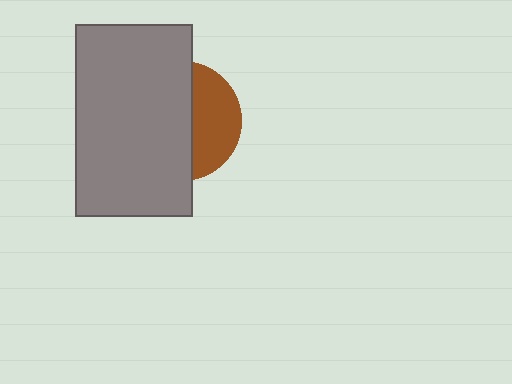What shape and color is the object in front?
The object in front is a gray rectangle.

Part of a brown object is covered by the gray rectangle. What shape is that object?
It is a circle.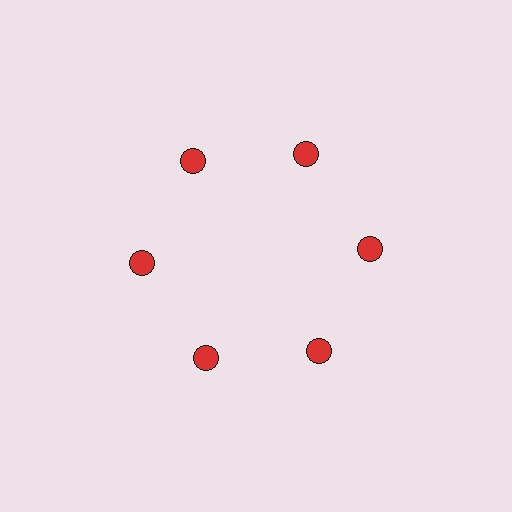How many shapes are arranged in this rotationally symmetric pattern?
There are 6 shapes, arranged in 6 groups of 1.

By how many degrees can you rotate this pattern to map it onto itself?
The pattern maps onto itself every 60 degrees of rotation.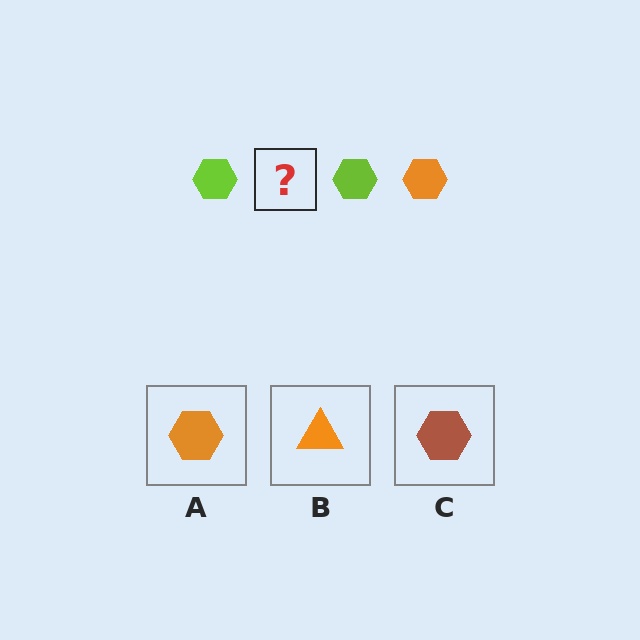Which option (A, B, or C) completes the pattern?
A.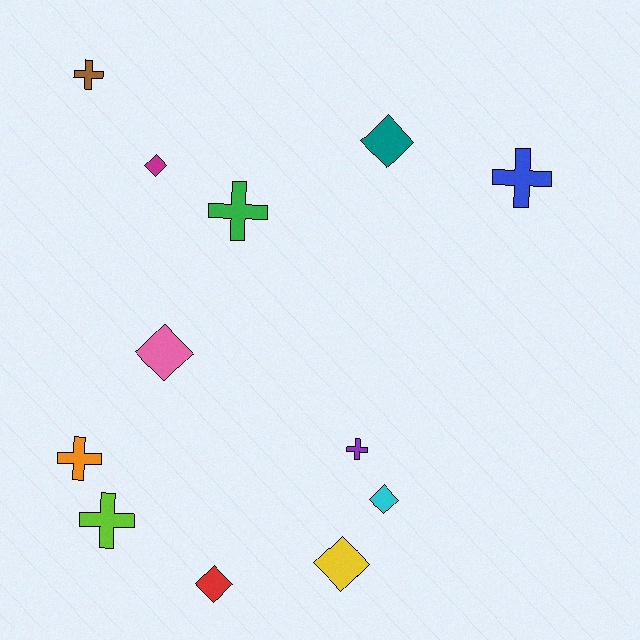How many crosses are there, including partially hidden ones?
There are 6 crosses.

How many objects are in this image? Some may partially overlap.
There are 12 objects.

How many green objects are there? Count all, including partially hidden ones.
There is 1 green object.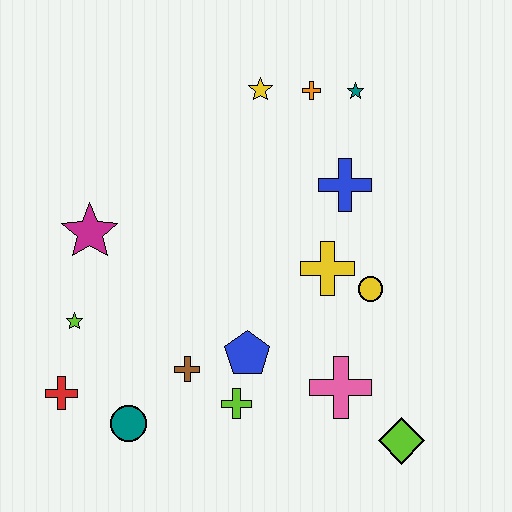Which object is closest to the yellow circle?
The yellow cross is closest to the yellow circle.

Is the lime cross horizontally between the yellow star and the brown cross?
Yes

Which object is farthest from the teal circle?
The teal star is farthest from the teal circle.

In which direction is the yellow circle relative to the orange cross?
The yellow circle is below the orange cross.